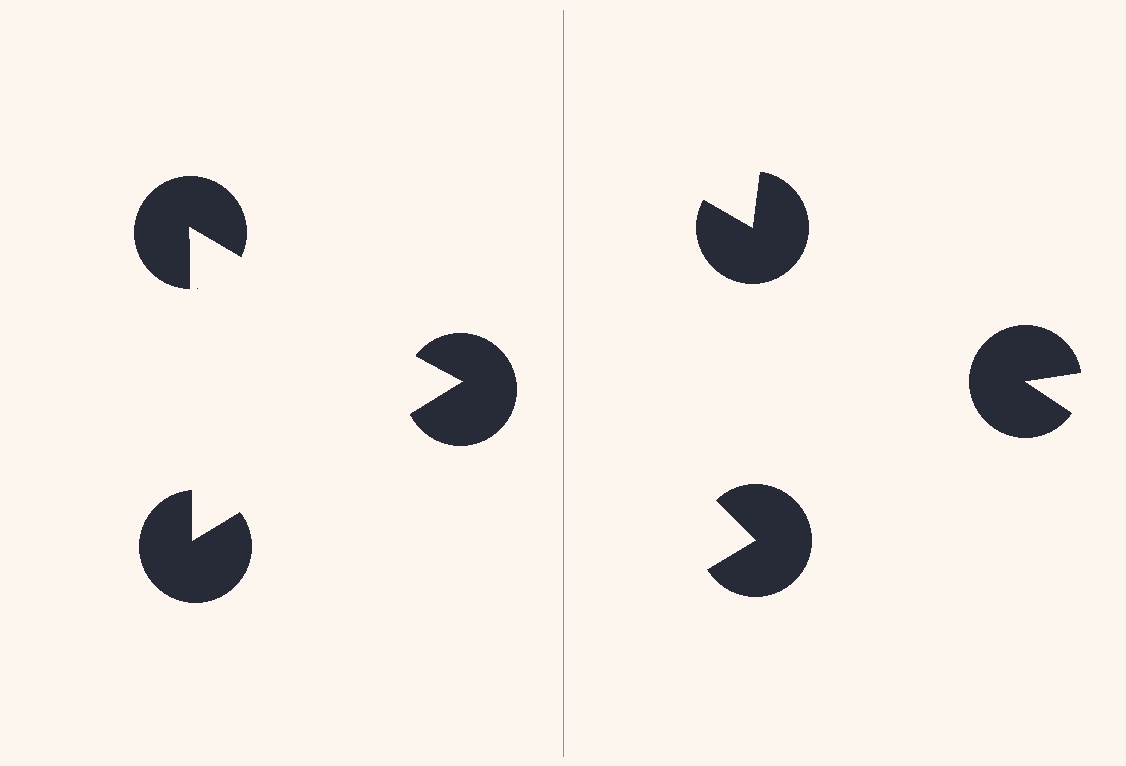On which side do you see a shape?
An illusory triangle appears on the left side. On the right side the wedge cuts are rotated, so no coherent shape forms.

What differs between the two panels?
The pac-man discs are positioned identically on both sides; only the wedge orientations differ. On the left they align to a triangle; on the right they are misaligned.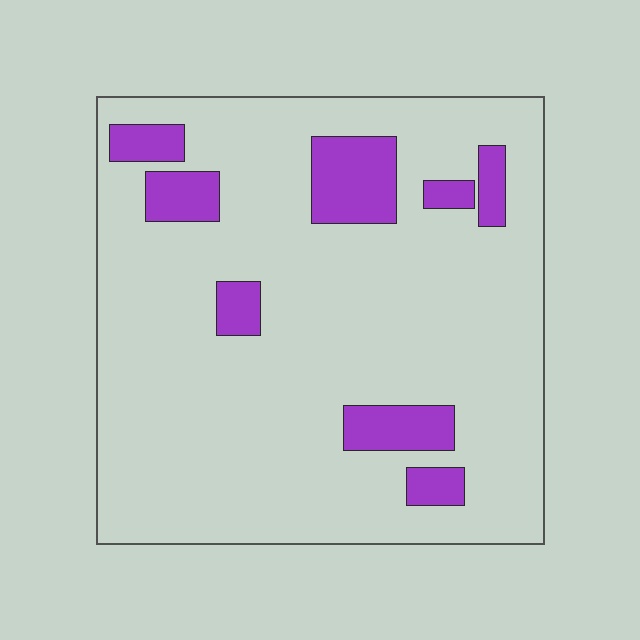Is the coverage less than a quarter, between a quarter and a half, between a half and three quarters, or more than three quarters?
Less than a quarter.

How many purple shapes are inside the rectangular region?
8.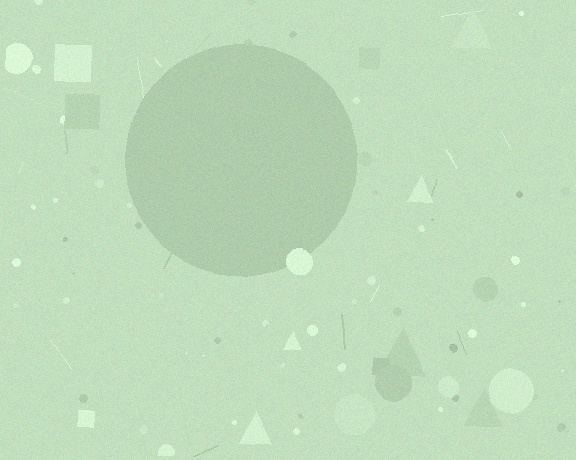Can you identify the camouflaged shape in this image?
The camouflaged shape is a circle.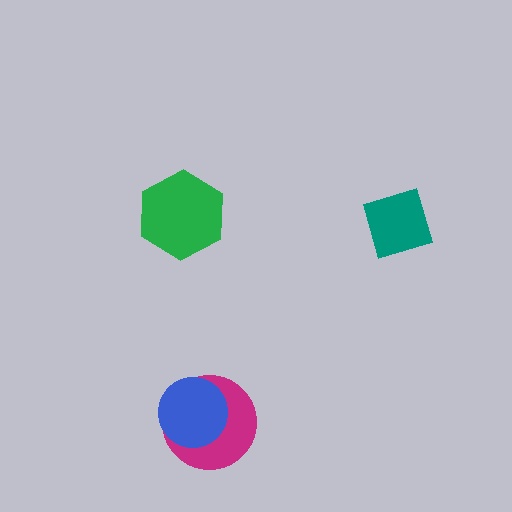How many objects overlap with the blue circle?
1 object overlaps with the blue circle.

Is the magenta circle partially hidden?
Yes, it is partially covered by another shape.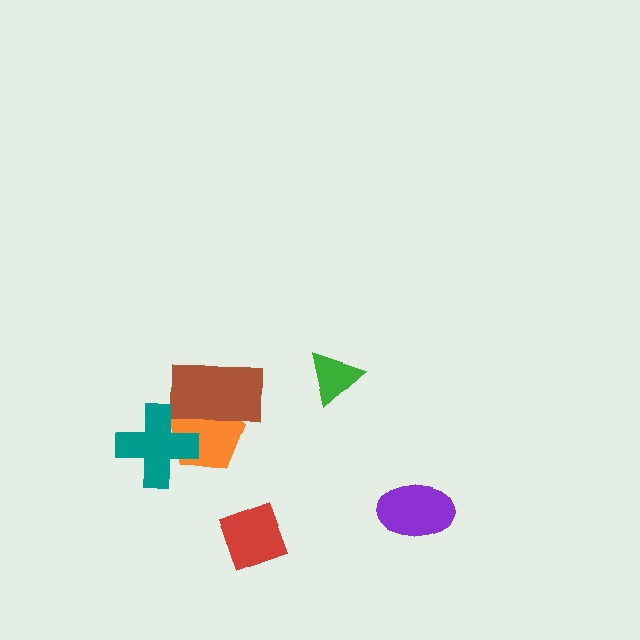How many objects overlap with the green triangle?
0 objects overlap with the green triangle.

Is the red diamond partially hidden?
No, no other shape covers it.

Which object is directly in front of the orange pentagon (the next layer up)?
The brown rectangle is directly in front of the orange pentagon.